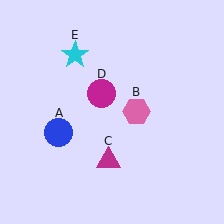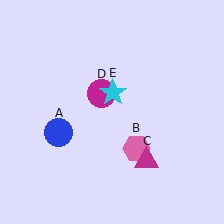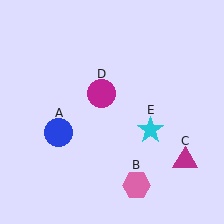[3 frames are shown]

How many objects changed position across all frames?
3 objects changed position: pink hexagon (object B), magenta triangle (object C), cyan star (object E).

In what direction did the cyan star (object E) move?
The cyan star (object E) moved down and to the right.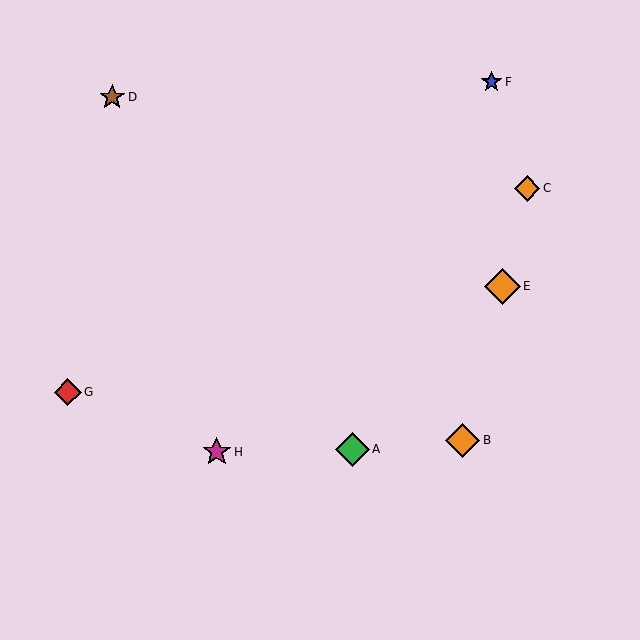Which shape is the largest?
The orange diamond (labeled E) is the largest.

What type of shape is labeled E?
Shape E is an orange diamond.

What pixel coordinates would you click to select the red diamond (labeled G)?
Click at (68, 392) to select the red diamond G.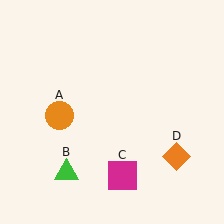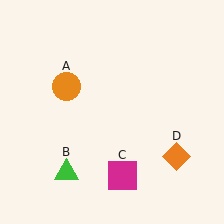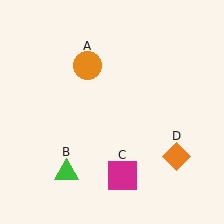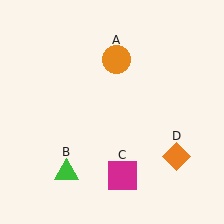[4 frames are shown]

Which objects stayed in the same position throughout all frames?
Green triangle (object B) and magenta square (object C) and orange diamond (object D) remained stationary.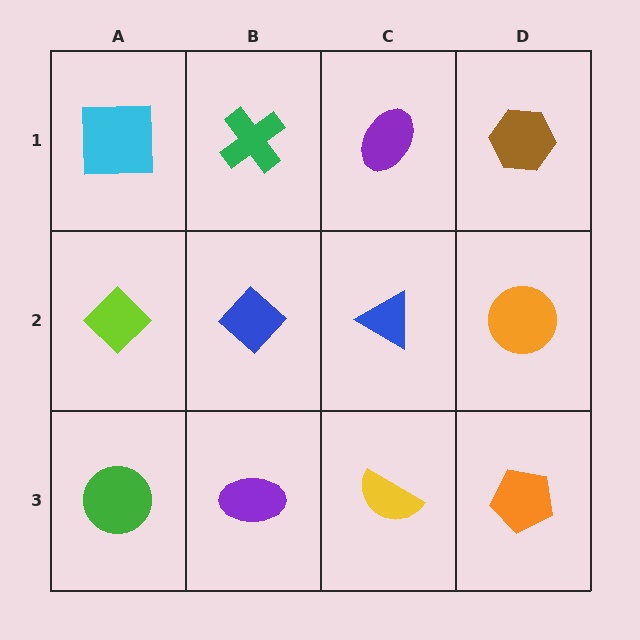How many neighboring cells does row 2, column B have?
4.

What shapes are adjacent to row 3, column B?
A blue diamond (row 2, column B), a green circle (row 3, column A), a yellow semicircle (row 3, column C).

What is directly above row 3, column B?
A blue diamond.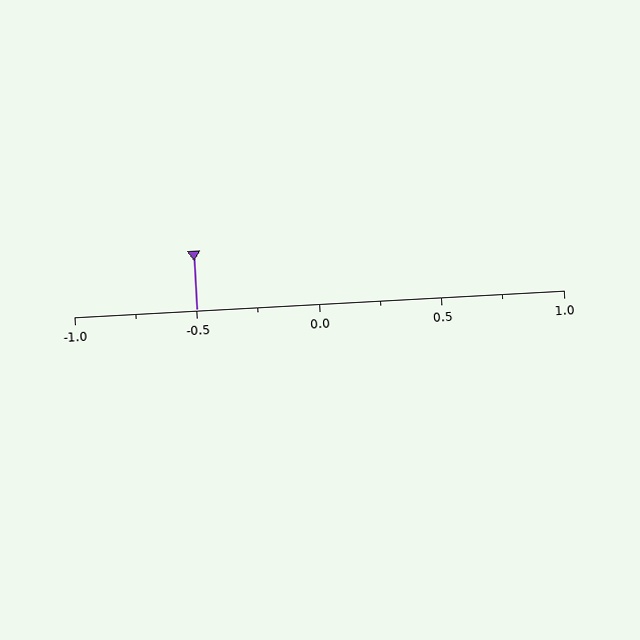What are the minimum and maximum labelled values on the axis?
The axis runs from -1.0 to 1.0.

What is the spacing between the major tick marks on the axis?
The major ticks are spaced 0.5 apart.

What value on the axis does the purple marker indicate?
The marker indicates approximately -0.5.